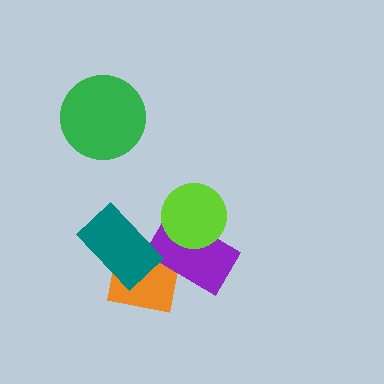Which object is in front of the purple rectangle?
The lime circle is in front of the purple rectangle.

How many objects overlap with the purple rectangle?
2 objects overlap with the purple rectangle.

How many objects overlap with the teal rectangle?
1 object overlaps with the teal rectangle.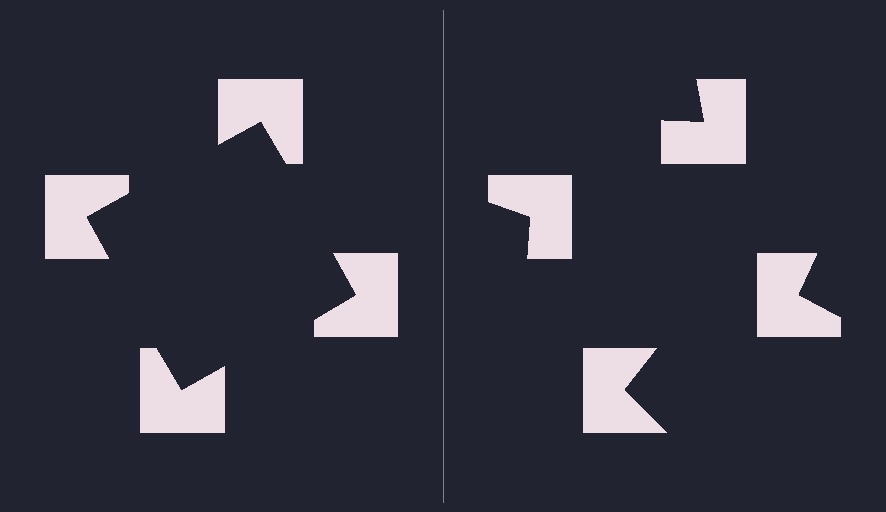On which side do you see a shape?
An illusory square appears on the left side. On the right side the wedge cuts are rotated, so no coherent shape forms.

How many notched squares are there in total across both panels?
8 — 4 on each side.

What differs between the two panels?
The notched squares are positioned identically on both sides; only the wedge orientations differ. On the left they align to a square; on the right they are misaligned.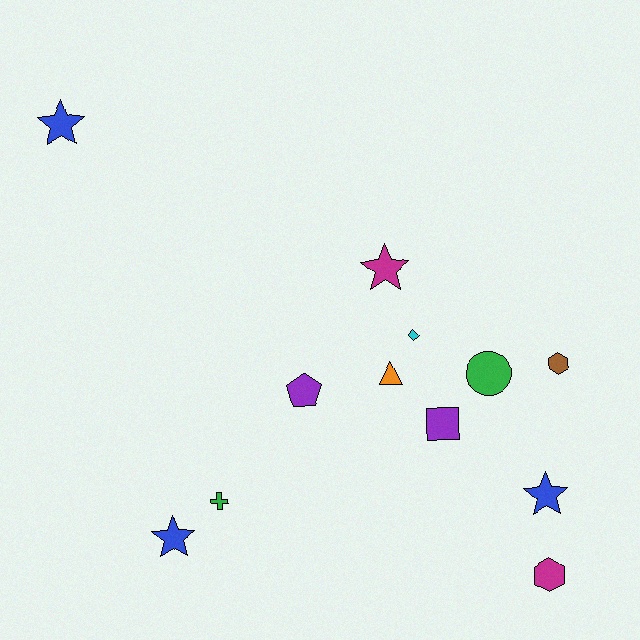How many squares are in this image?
There is 1 square.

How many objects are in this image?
There are 12 objects.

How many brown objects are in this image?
There is 1 brown object.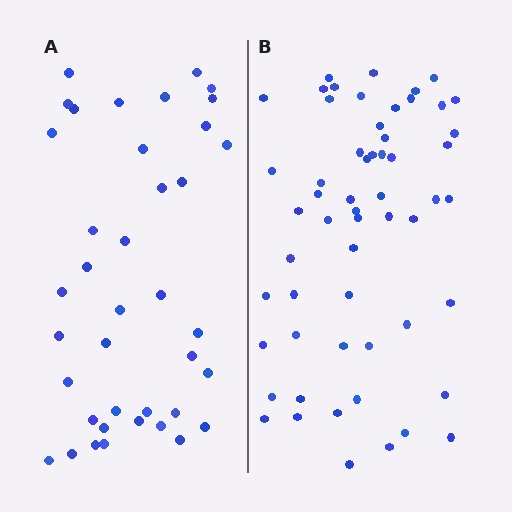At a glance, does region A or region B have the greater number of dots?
Region B (the right region) has more dots.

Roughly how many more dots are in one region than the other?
Region B has approximately 20 more dots than region A.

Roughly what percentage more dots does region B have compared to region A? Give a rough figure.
About 45% more.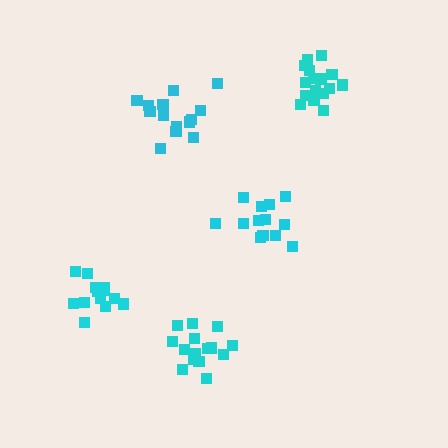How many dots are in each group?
Group 1: 16 dots, Group 2: 13 dots, Group 3: 13 dots, Group 4: 14 dots, Group 5: 17 dots (73 total).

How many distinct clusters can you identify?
There are 5 distinct clusters.